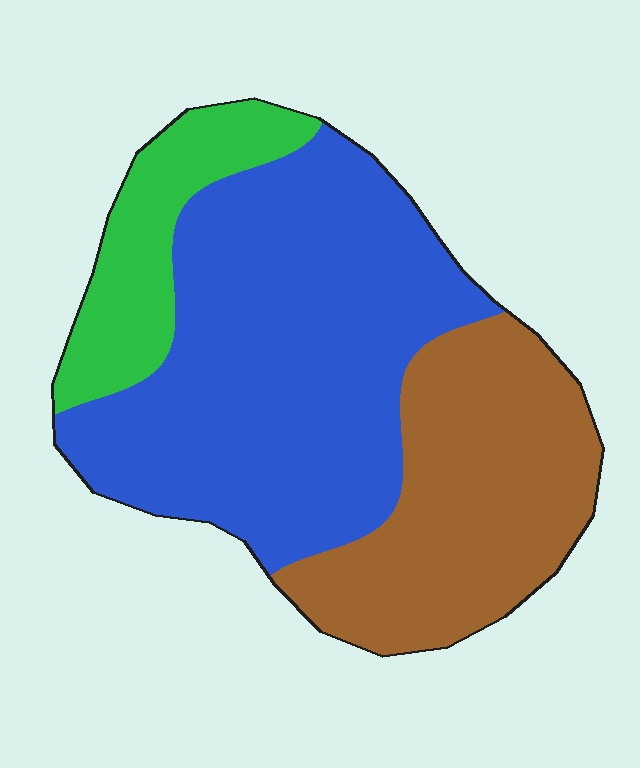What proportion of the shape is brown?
Brown takes up about one third (1/3) of the shape.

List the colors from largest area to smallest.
From largest to smallest: blue, brown, green.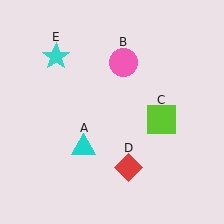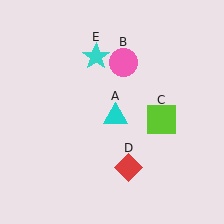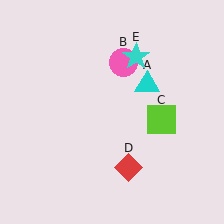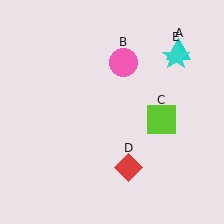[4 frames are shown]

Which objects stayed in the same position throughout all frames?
Pink circle (object B) and lime square (object C) and red diamond (object D) remained stationary.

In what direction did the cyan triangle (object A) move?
The cyan triangle (object A) moved up and to the right.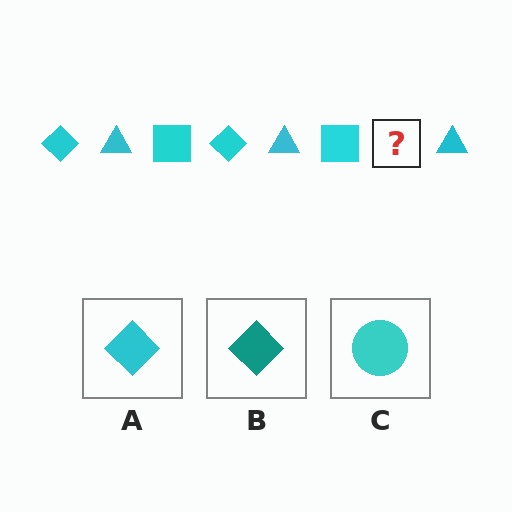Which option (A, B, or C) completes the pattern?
A.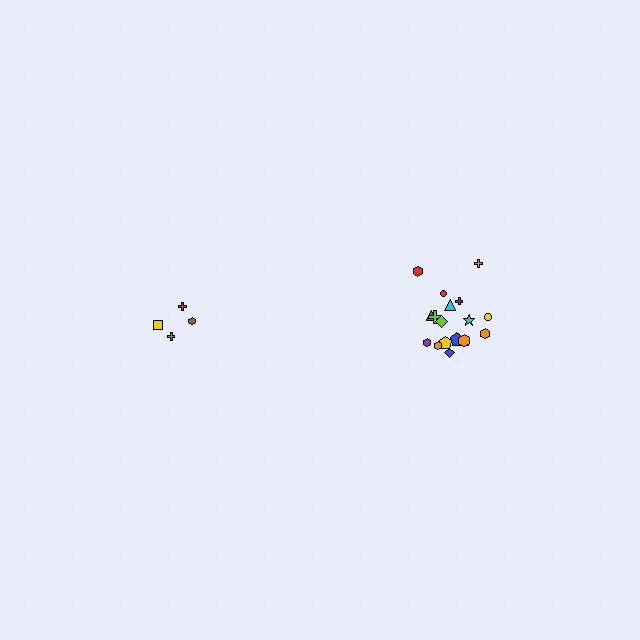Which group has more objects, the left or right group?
The right group.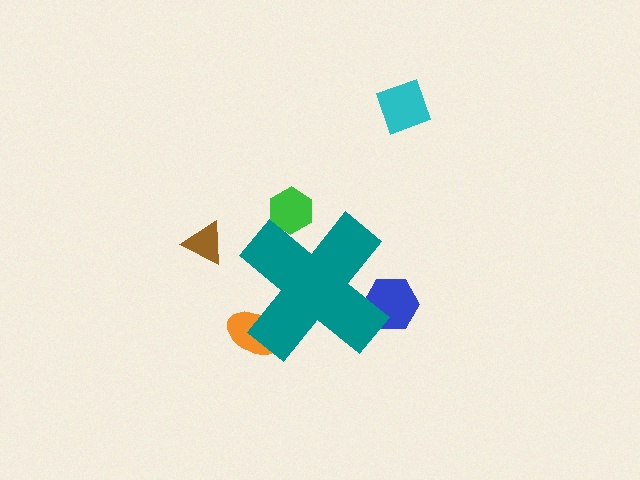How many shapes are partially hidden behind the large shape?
3 shapes are partially hidden.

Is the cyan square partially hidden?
No, the cyan square is fully visible.